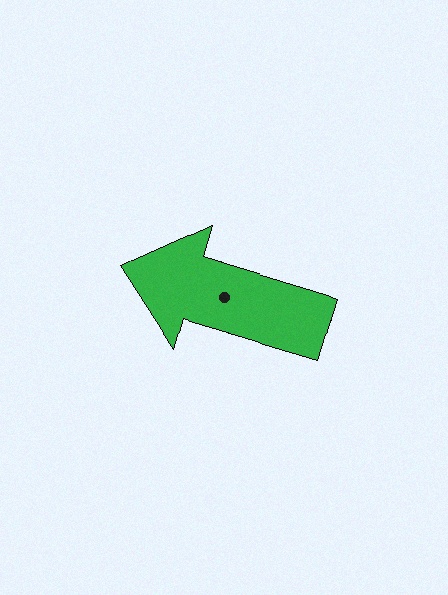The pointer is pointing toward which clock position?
Roughly 10 o'clock.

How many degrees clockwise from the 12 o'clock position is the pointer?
Approximately 287 degrees.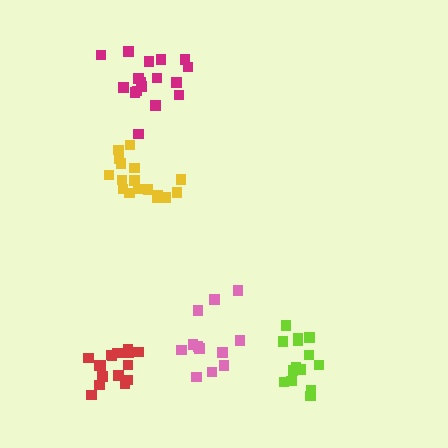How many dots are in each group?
Group 1: 17 dots, Group 2: 17 dots, Group 3: 14 dots, Group 4: 12 dots, Group 5: 17 dots (77 total).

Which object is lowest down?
The lime cluster is bottommost.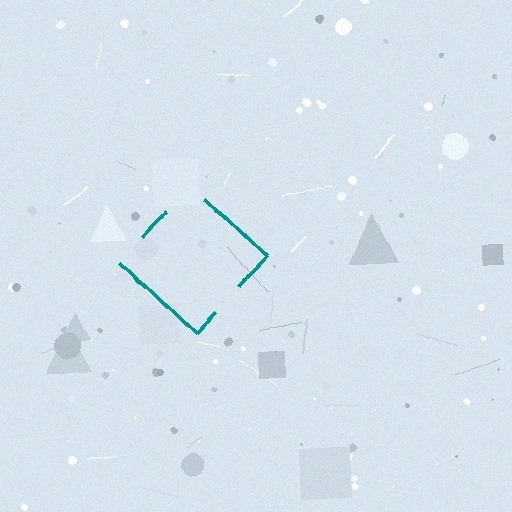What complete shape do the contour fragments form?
The contour fragments form a diamond.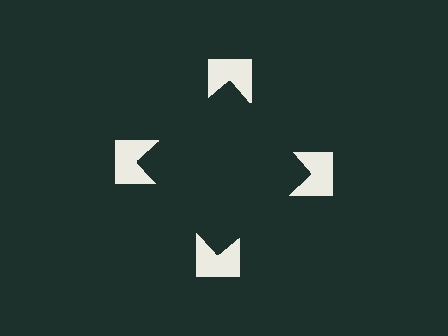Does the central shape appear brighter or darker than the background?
It typically appears slightly darker than the background, even though no actual brightness change is drawn.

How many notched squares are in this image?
There are 4 — one at each vertex of the illusory square.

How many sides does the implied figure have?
4 sides.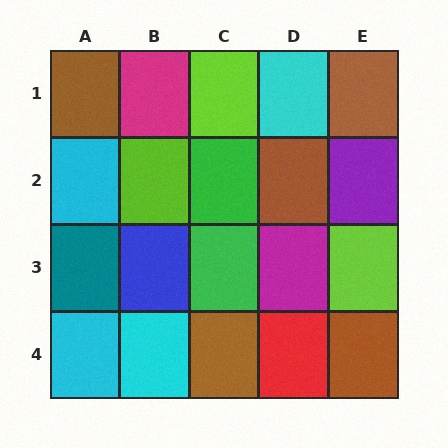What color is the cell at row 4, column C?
Brown.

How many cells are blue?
1 cell is blue.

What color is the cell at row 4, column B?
Cyan.